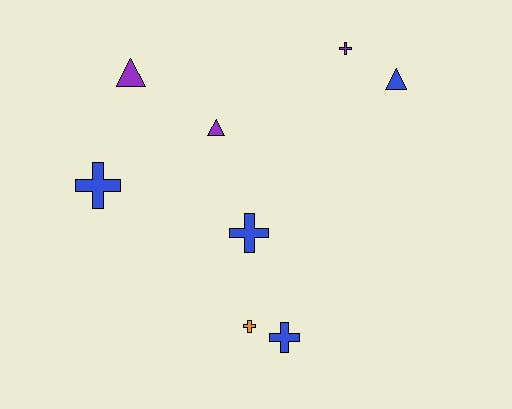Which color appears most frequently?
Blue, with 4 objects.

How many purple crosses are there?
There is 1 purple cross.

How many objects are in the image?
There are 8 objects.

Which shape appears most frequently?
Cross, with 5 objects.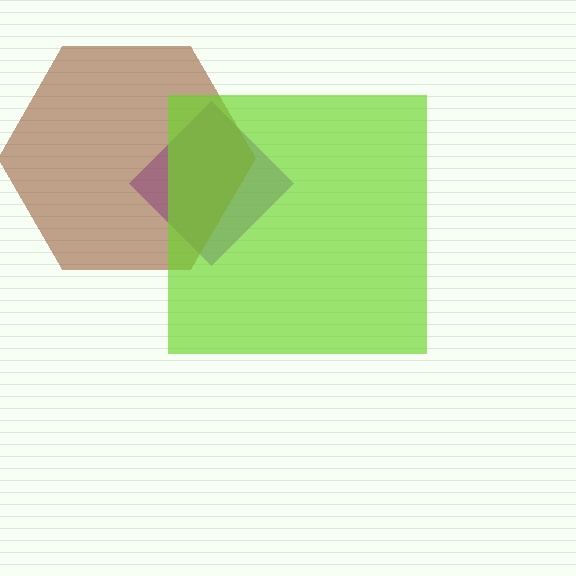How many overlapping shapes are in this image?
There are 3 overlapping shapes in the image.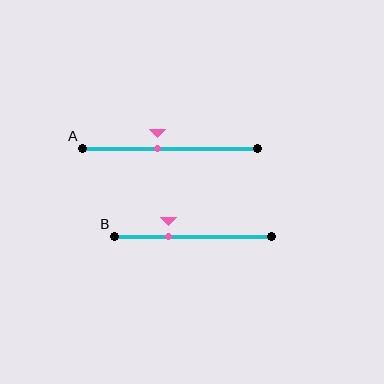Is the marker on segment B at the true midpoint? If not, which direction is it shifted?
No, the marker on segment B is shifted to the left by about 16% of the segment length.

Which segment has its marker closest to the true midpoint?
Segment A has its marker closest to the true midpoint.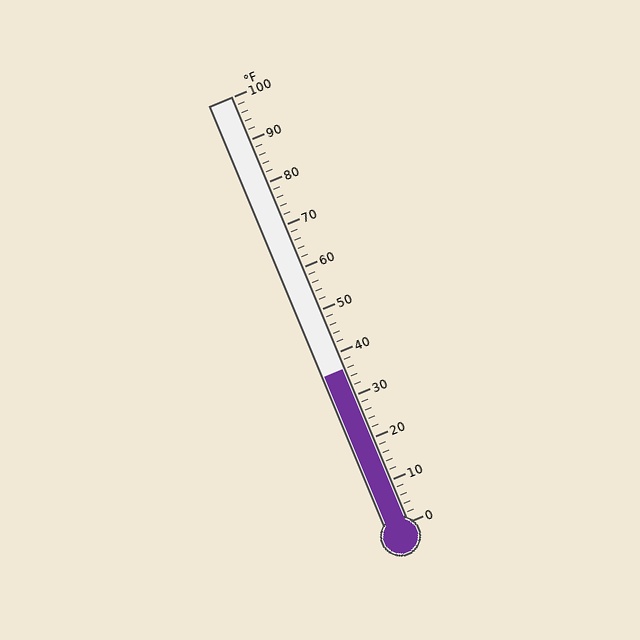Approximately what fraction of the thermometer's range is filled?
The thermometer is filled to approximately 35% of its range.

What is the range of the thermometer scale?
The thermometer scale ranges from 0°F to 100°F.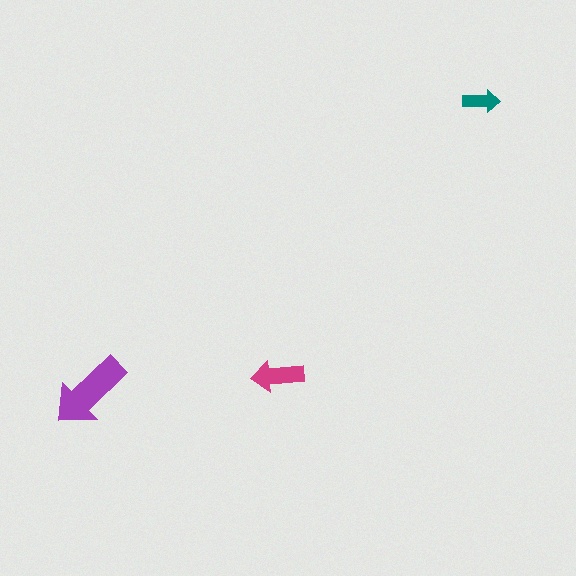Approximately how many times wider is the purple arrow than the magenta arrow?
About 1.5 times wider.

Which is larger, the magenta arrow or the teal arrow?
The magenta one.